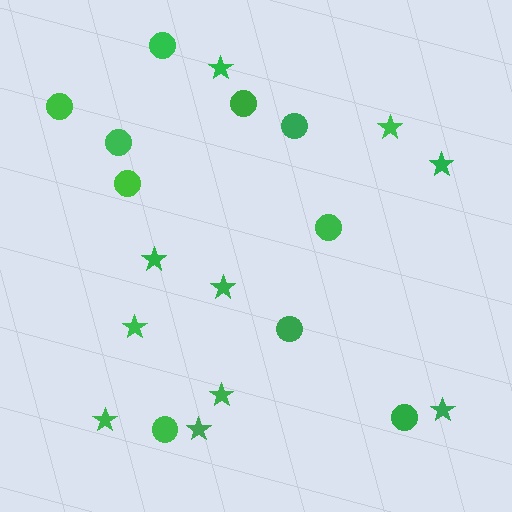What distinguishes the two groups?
There are 2 groups: one group of circles (10) and one group of stars (10).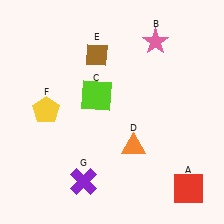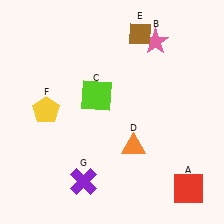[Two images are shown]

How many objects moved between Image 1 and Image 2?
1 object moved between the two images.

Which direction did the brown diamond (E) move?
The brown diamond (E) moved right.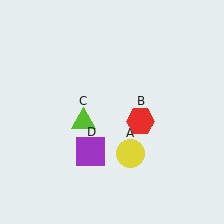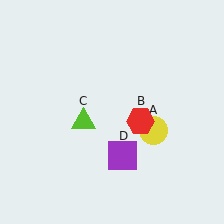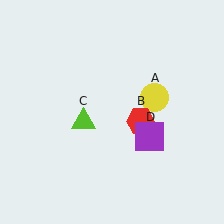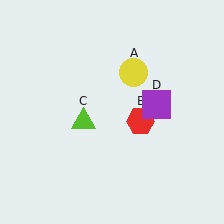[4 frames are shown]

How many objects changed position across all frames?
2 objects changed position: yellow circle (object A), purple square (object D).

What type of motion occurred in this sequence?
The yellow circle (object A), purple square (object D) rotated counterclockwise around the center of the scene.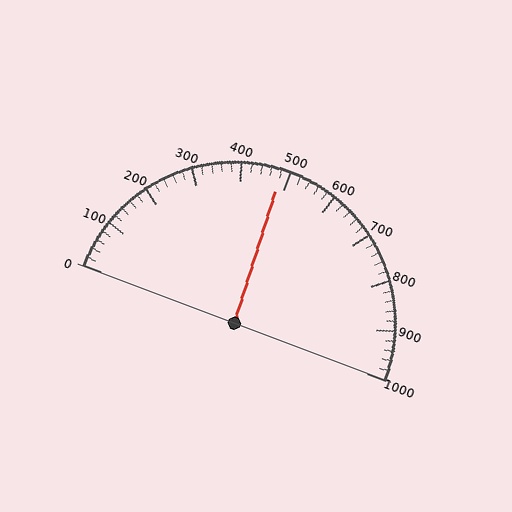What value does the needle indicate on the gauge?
The needle indicates approximately 480.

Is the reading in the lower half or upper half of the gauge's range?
The reading is in the lower half of the range (0 to 1000).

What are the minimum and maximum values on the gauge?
The gauge ranges from 0 to 1000.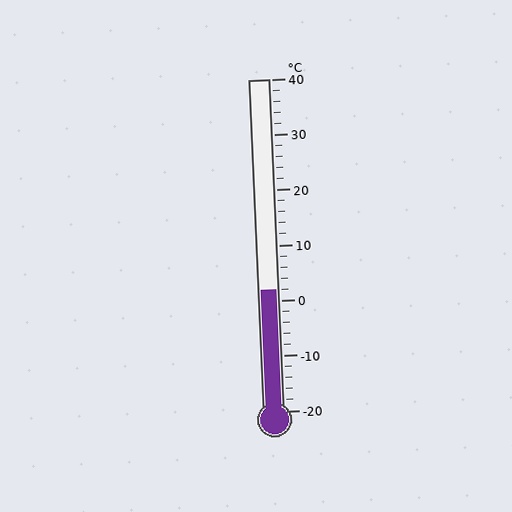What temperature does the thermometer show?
The thermometer shows approximately 2°C.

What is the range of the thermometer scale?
The thermometer scale ranges from -20°C to 40°C.